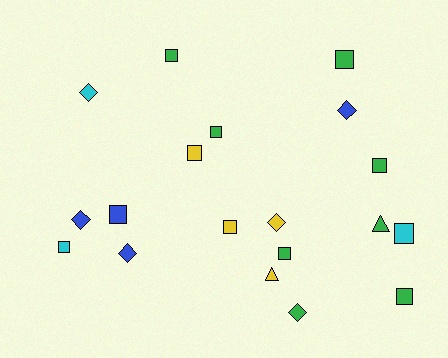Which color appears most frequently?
Green, with 8 objects.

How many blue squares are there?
There is 1 blue square.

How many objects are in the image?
There are 19 objects.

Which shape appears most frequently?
Square, with 11 objects.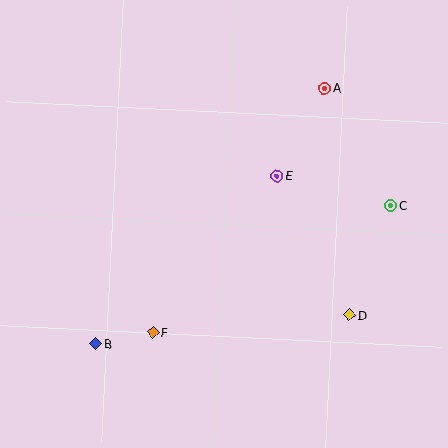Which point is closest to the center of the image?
Point E at (277, 176) is closest to the center.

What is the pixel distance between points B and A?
The distance between B and A is 343 pixels.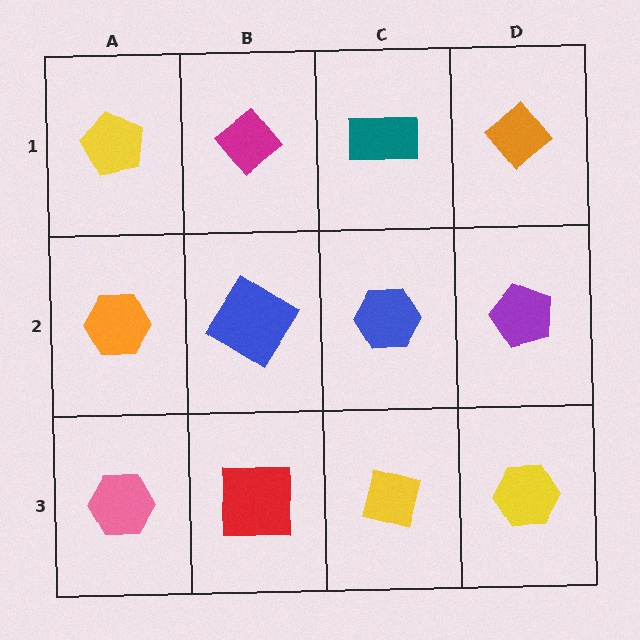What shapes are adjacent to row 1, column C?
A blue hexagon (row 2, column C), a magenta diamond (row 1, column B), an orange diamond (row 1, column D).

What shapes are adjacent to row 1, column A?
An orange hexagon (row 2, column A), a magenta diamond (row 1, column B).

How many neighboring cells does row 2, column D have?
3.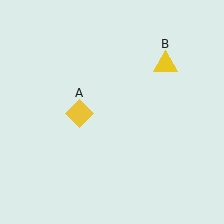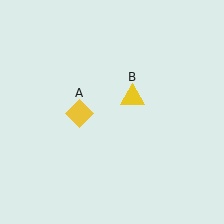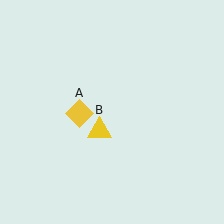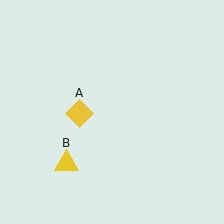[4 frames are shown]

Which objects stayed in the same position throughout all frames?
Yellow diamond (object A) remained stationary.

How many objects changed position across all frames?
1 object changed position: yellow triangle (object B).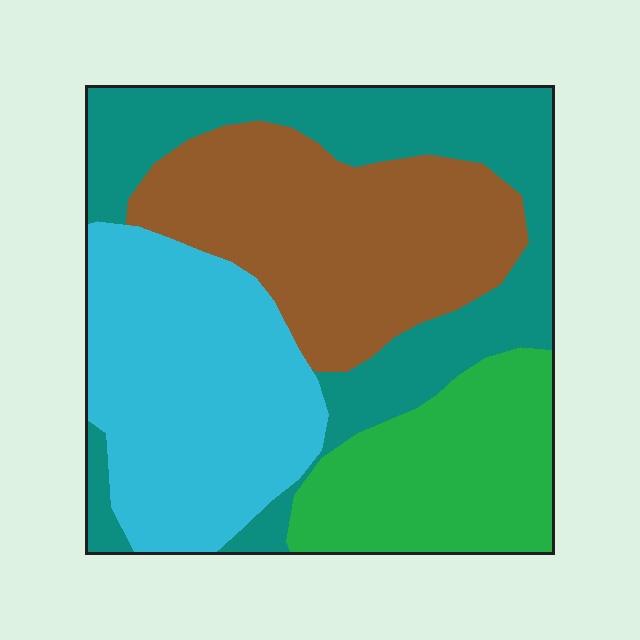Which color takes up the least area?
Green, at roughly 20%.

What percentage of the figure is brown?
Brown covers roughly 25% of the figure.